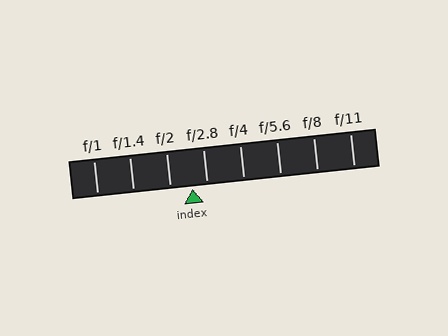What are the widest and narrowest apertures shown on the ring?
The widest aperture shown is f/1 and the narrowest is f/11.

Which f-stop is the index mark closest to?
The index mark is closest to f/2.8.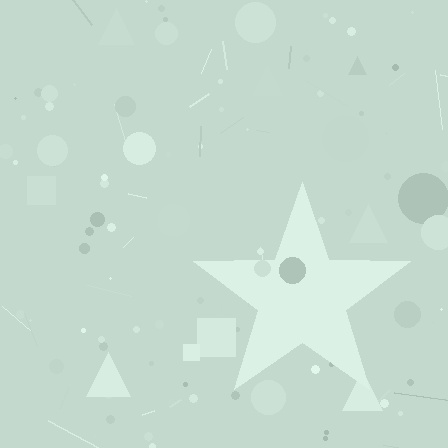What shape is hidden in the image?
A star is hidden in the image.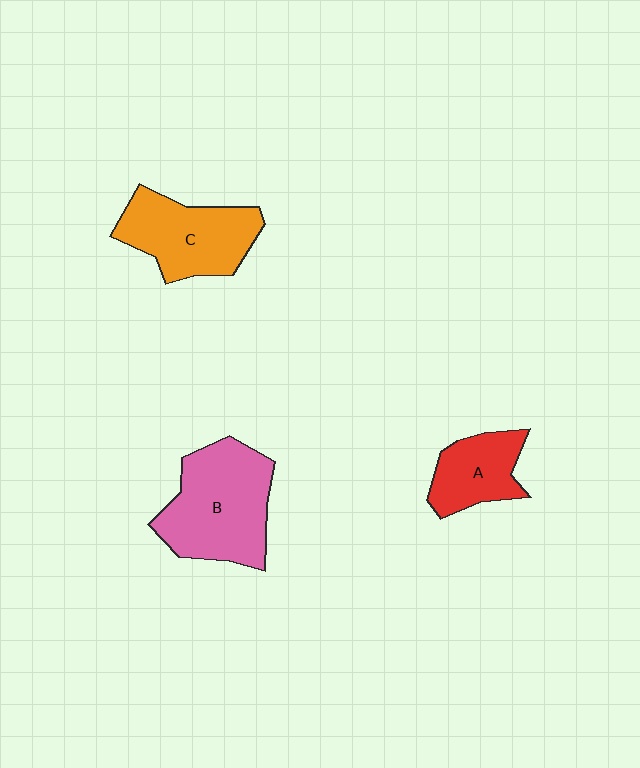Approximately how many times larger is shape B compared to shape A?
Approximately 1.8 times.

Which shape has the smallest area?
Shape A (red).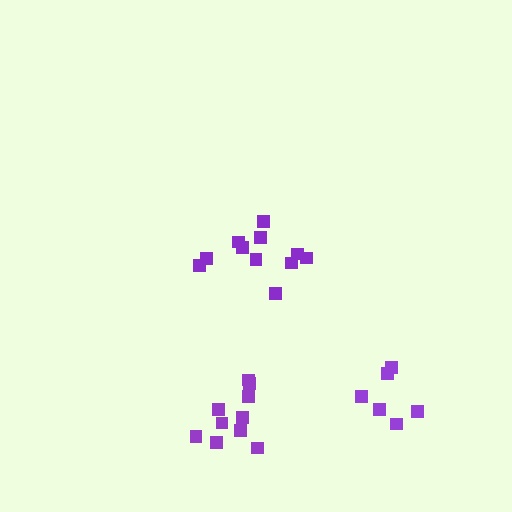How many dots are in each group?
Group 1: 10 dots, Group 2: 11 dots, Group 3: 6 dots (27 total).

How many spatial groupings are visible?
There are 3 spatial groupings.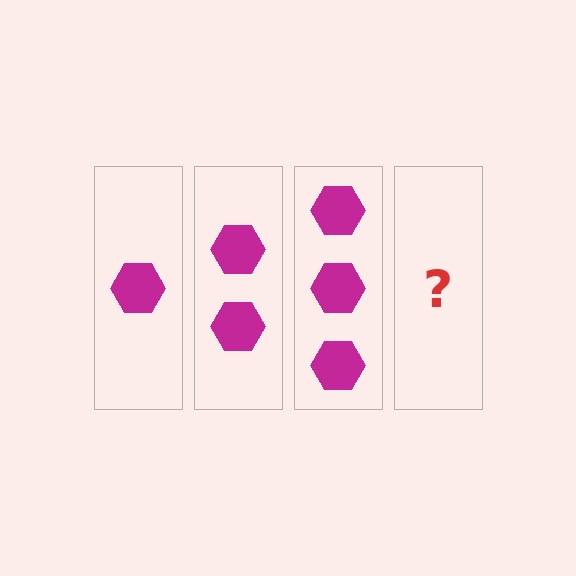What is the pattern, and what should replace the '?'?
The pattern is that each step adds one more hexagon. The '?' should be 4 hexagons.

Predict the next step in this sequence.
The next step is 4 hexagons.